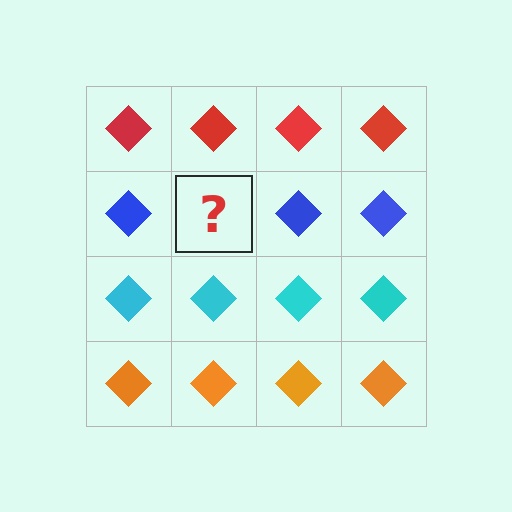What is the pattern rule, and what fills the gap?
The rule is that each row has a consistent color. The gap should be filled with a blue diamond.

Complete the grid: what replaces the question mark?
The question mark should be replaced with a blue diamond.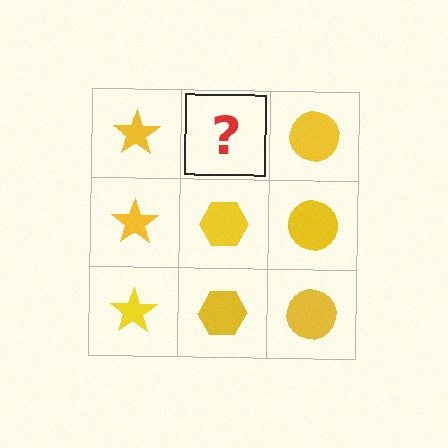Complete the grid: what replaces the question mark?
The question mark should be replaced with a yellow hexagon.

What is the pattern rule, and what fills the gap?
The rule is that each column has a consistent shape. The gap should be filled with a yellow hexagon.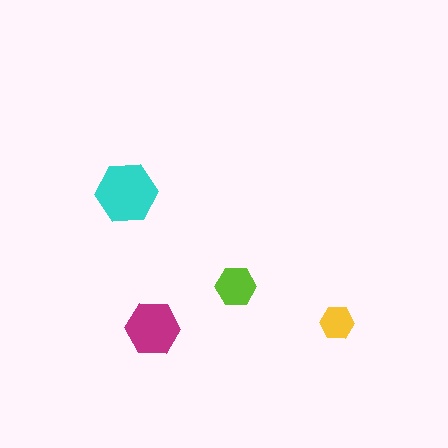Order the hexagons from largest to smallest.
the cyan one, the magenta one, the lime one, the yellow one.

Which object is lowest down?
The magenta hexagon is bottommost.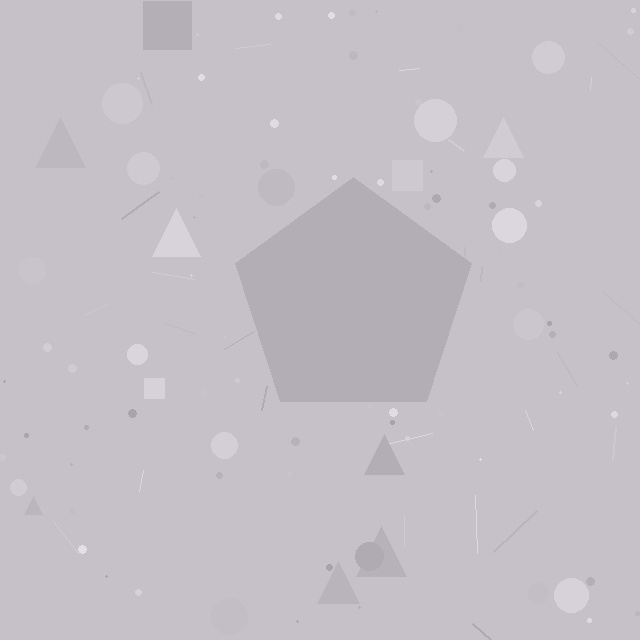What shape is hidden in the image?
A pentagon is hidden in the image.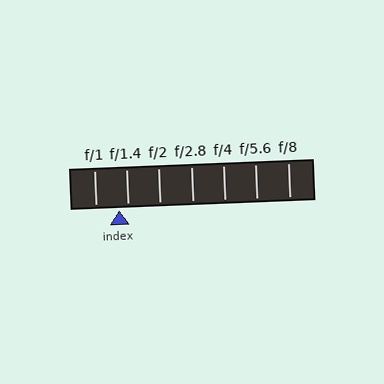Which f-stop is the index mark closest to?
The index mark is closest to f/1.4.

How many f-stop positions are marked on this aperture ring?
There are 7 f-stop positions marked.